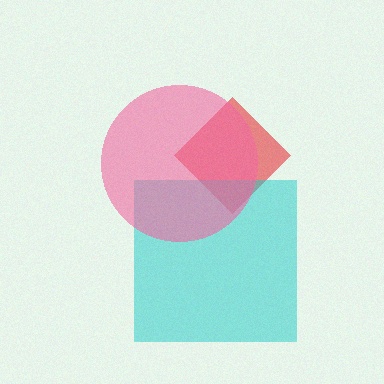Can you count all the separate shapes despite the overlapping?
Yes, there are 3 separate shapes.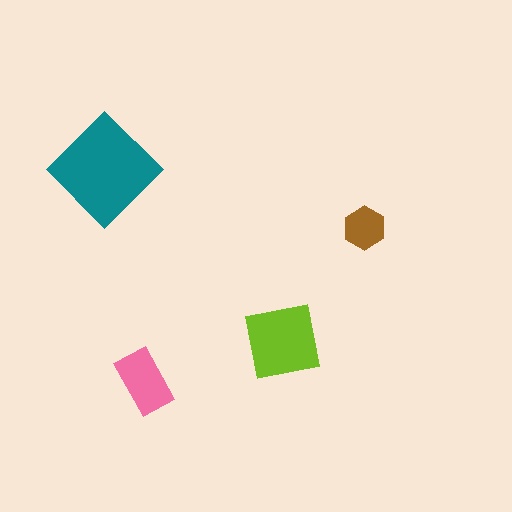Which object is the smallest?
The brown hexagon.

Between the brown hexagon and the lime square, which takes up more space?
The lime square.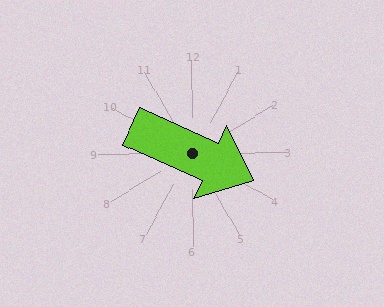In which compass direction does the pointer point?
Southeast.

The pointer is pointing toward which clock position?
Roughly 4 o'clock.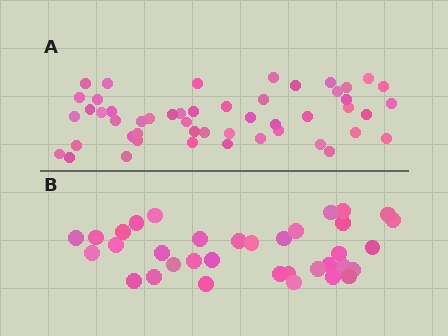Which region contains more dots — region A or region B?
Region A (the top region) has more dots.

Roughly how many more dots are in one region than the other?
Region A has approximately 15 more dots than region B.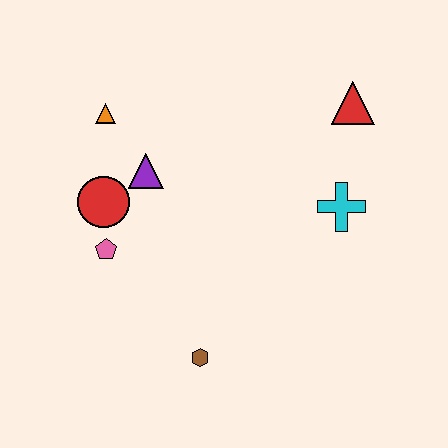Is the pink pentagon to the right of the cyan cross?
No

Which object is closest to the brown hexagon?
The pink pentagon is closest to the brown hexagon.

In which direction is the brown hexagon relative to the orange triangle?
The brown hexagon is below the orange triangle.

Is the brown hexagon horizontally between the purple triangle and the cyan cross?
Yes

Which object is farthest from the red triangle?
The brown hexagon is farthest from the red triangle.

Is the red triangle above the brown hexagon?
Yes